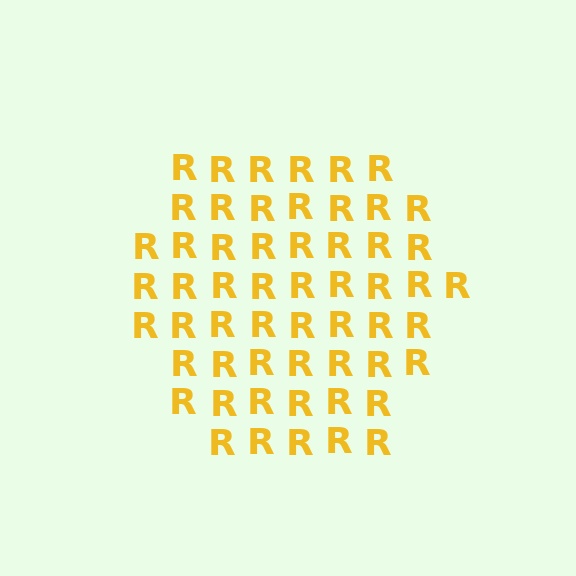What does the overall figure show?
The overall figure shows a hexagon.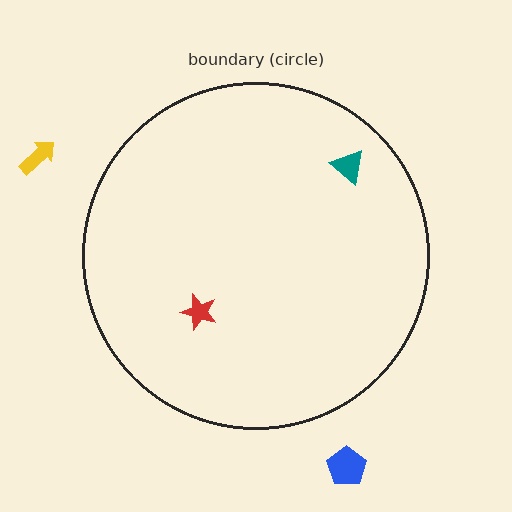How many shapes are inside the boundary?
2 inside, 2 outside.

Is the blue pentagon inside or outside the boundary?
Outside.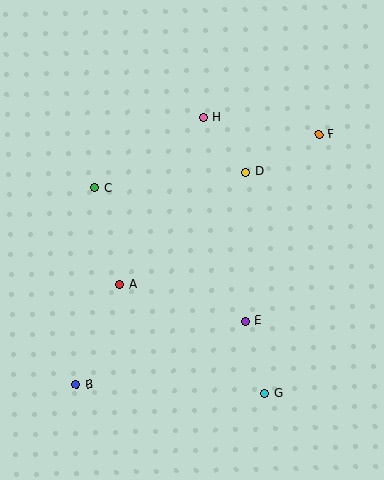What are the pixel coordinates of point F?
Point F is at (319, 134).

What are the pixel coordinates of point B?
Point B is at (76, 384).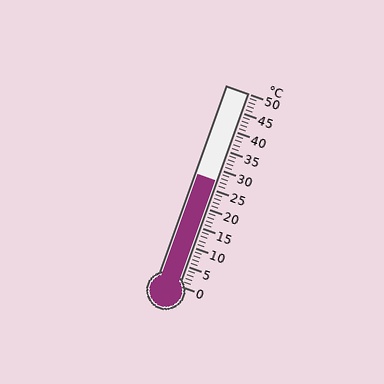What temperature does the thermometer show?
The thermometer shows approximately 27°C.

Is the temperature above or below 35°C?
The temperature is below 35°C.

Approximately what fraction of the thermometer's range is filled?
The thermometer is filled to approximately 55% of its range.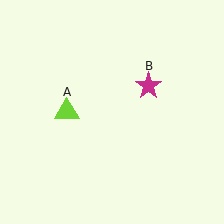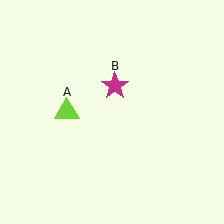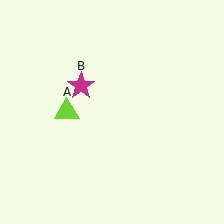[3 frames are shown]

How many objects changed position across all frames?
1 object changed position: magenta star (object B).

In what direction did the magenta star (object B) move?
The magenta star (object B) moved left.